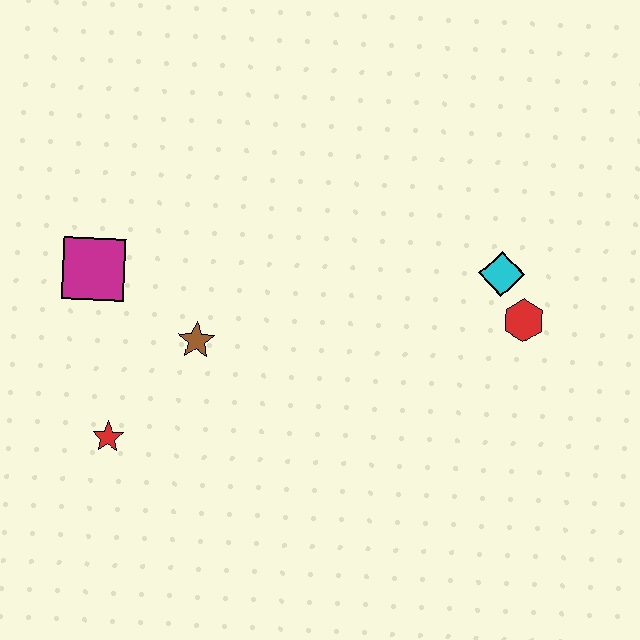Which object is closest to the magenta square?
The brown star is closest to the magenta square.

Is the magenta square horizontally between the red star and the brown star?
No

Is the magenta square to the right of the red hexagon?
No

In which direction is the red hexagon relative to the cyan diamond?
The red hexagon is below the cyan diamond.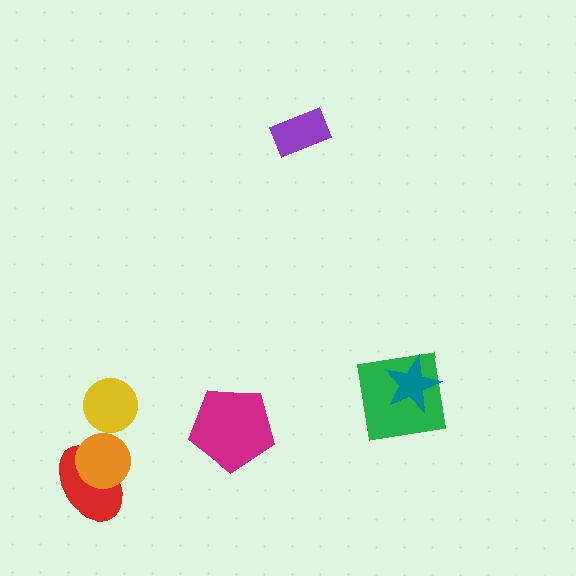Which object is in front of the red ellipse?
The orange circle is in front of the red ellipse.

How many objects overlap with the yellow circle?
0 objects overlap with the yellow circle.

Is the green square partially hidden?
Yes, it is partially covered by another shape.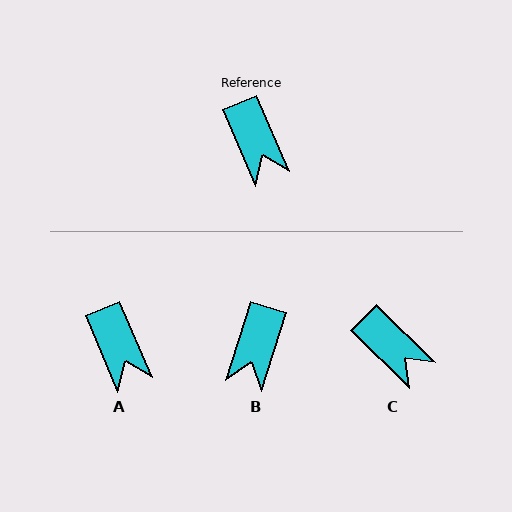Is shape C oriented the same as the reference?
No, it is off by about 22 degrees.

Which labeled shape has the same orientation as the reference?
A.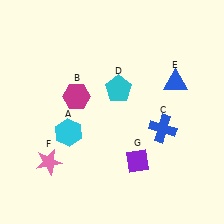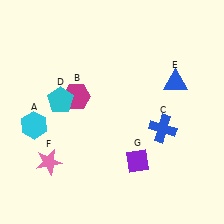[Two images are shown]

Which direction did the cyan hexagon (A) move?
The cyan hexagon (A) moved left.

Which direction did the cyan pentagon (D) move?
The cyan pentagon (D) moved left.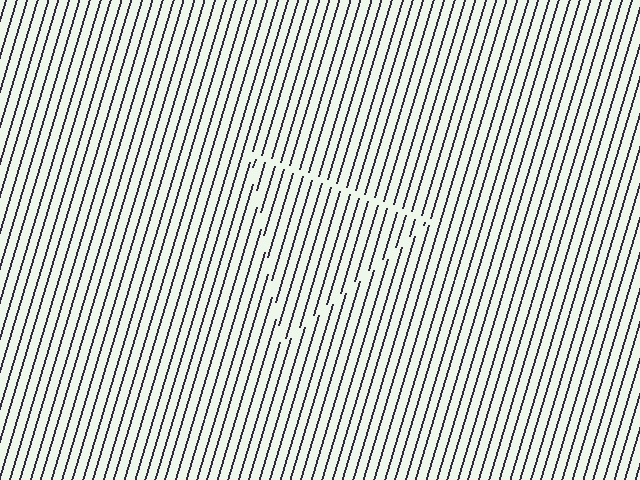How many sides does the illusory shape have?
3 sides — the line-ends trace a triangle.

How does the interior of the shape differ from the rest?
The interior of the shape contains the same grating, shifted by half a period — the contour is defined by the phase discontinuity where line-ends from the inner and outer gratings abut.